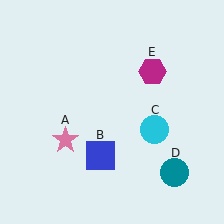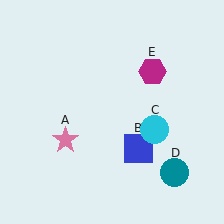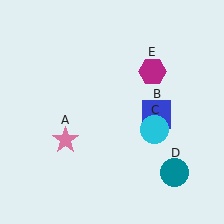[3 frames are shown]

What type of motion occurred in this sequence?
The blue square (object B) rotated counterclockwise around the center of the scene.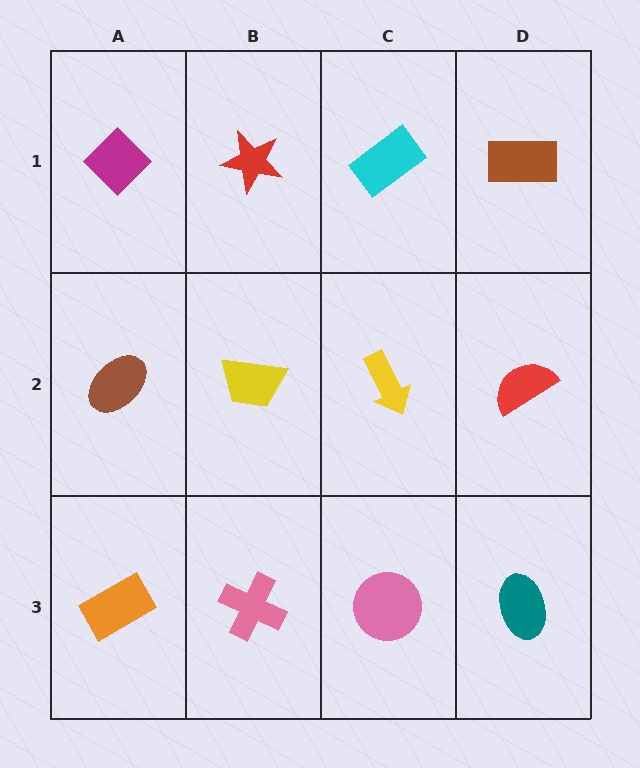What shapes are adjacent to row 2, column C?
A cyan rectangle (row 1, column C), a pink circle (row 3, column C), a yellow trapezoid (row 2, column B), a red semicircle (row 2, column D).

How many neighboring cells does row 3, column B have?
3.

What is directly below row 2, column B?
A pink cross.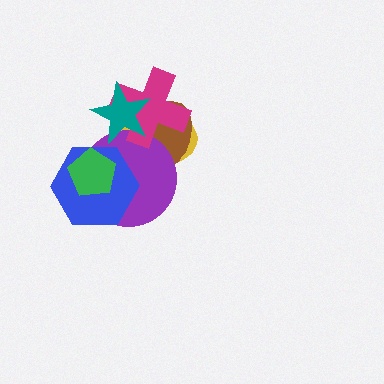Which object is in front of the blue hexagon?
The green pentagon is in front of the blue hexagon.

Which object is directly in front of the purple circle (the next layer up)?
The magenta cross is directly in front of the purple circle.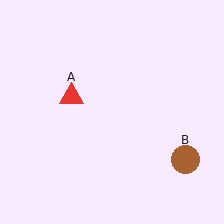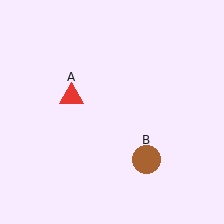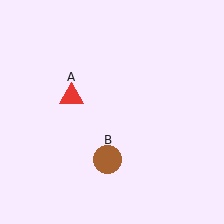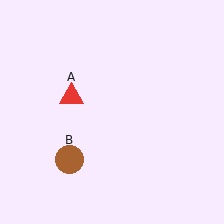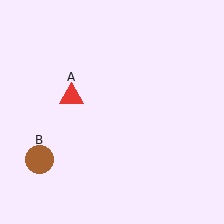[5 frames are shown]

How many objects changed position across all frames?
1 object changed position: brown circle (object B).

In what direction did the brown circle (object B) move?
The brown circle (object B) moved left.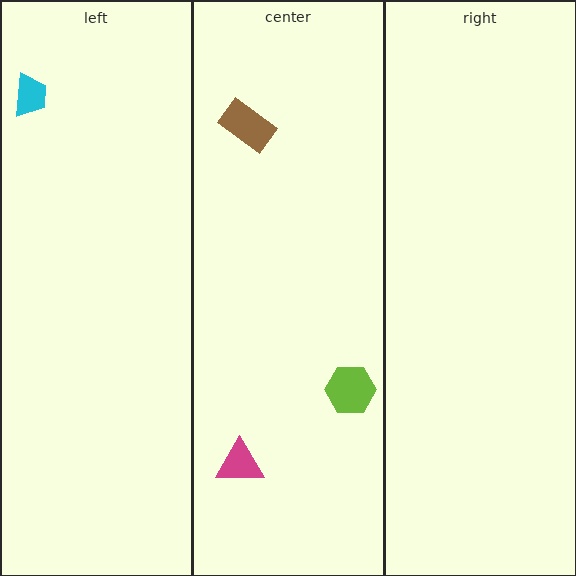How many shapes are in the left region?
1.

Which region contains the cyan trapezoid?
The left region.